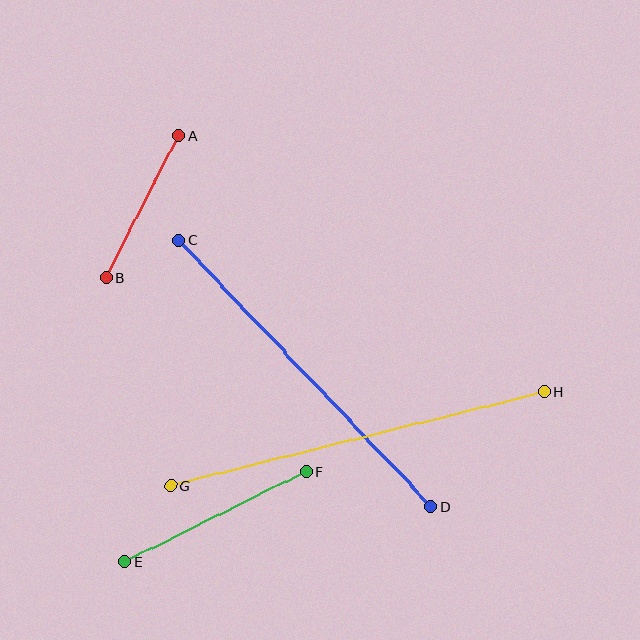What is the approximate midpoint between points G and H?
The midpoint is at approximately (358, 439) pixels.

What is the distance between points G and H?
The distance is approximately 385 pixels.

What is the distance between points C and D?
The distance is approximately 366 pixels.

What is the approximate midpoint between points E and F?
The midpoint is at approximately (216, 517) pixels.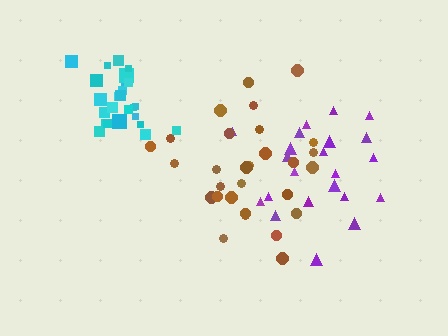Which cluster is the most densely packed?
Cyan.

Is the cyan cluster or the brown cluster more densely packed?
Cyan.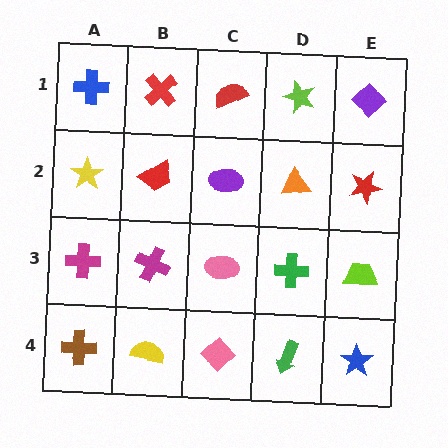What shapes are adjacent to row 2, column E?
A purple diamond (row 1, column E), a lime trapezoid (row 3, column E), an orange triangle (row 2, column D).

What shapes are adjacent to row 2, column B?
A red cross (row 1, column B), a magenta cross (row 3, column B), a yellow star (row 2, column A), a purple ellipse (row 2, column C).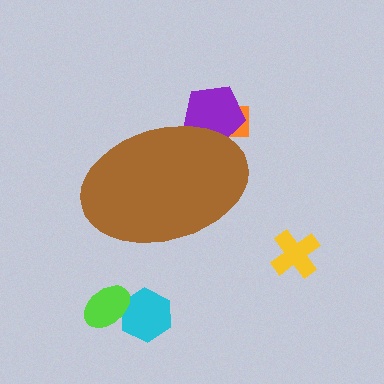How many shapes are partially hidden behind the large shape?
2 shapes are partially hidden.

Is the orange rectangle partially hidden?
Yes, the orange rectangle is partially hidden behind the brown ellipse.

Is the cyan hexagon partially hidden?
No, the cyan hexagon is fully visible.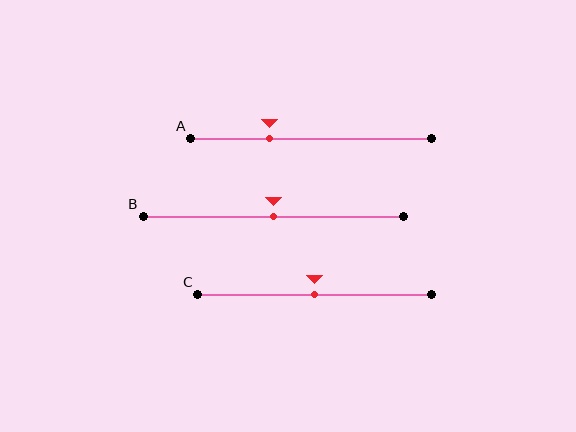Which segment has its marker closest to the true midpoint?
Segment B has its marker closest to the true midpoint.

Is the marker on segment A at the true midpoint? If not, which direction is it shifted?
No, the marker on segment A is shifted to the left by about 17% of the segment length.